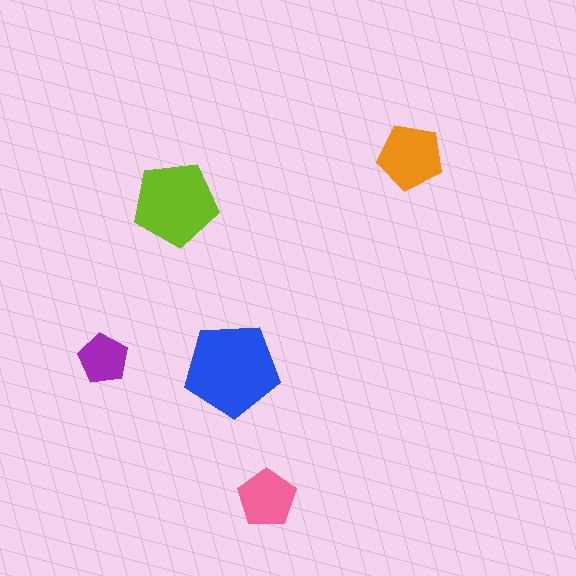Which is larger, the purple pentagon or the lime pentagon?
The lime one.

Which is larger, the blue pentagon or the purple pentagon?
The blue one.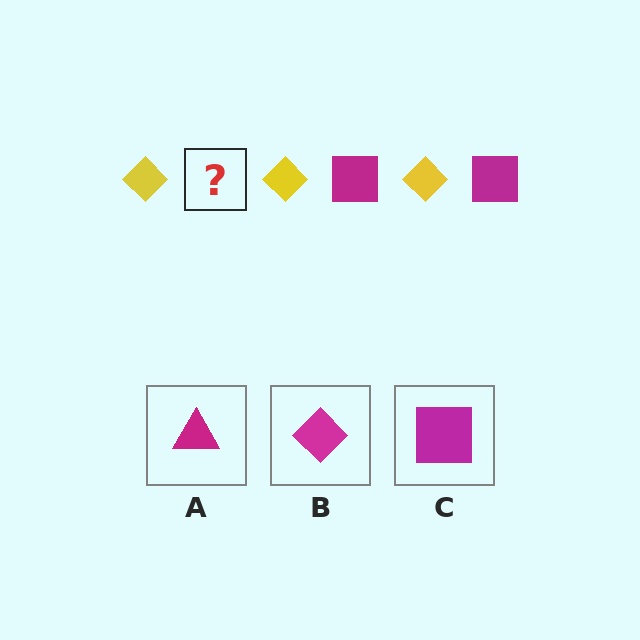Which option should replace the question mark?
Option C.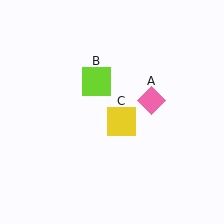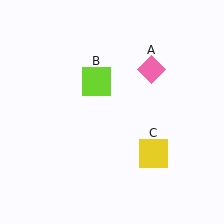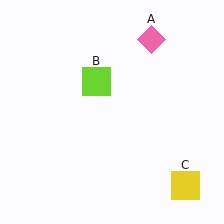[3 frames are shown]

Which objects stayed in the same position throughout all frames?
Lime square (object B) remained stationary.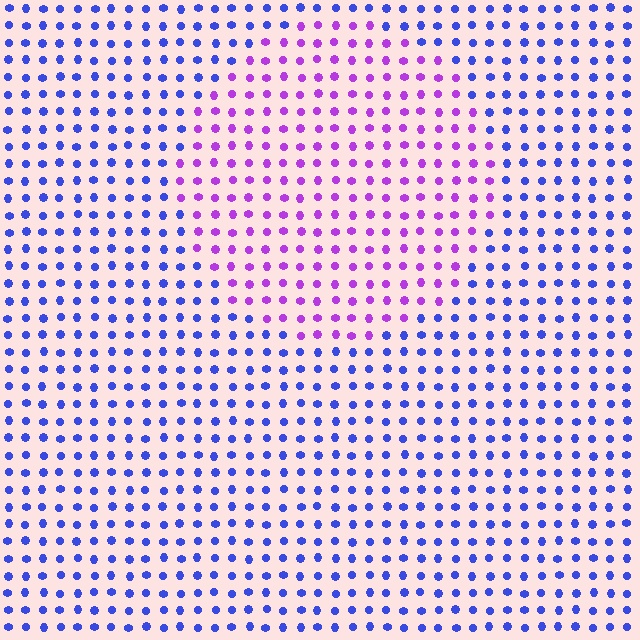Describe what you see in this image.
The image is filled with small blue elements in a uniform arrangement. A circle-shaped region is visible where the elements are tinted to a slightly different hue, forming a subtle color boundary.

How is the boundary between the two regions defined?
The boundary is defined purely by a slight shift in hue (about 51 degrees). Spacing, size, and orientation are identical on both sides.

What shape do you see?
I see a circle.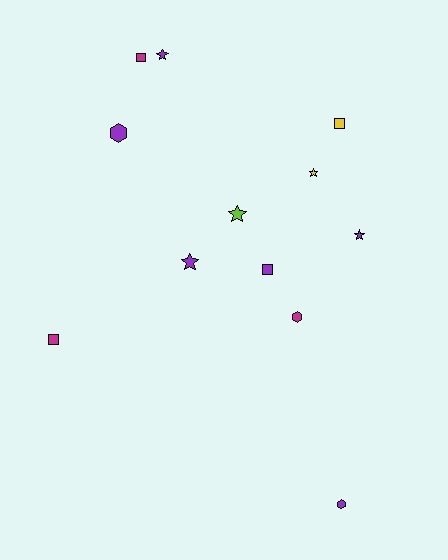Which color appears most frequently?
Purple, with 6 objects.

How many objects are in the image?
There are 12 objects.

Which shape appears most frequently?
Star, with 5 objects.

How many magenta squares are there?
There are 2 magenta squares.